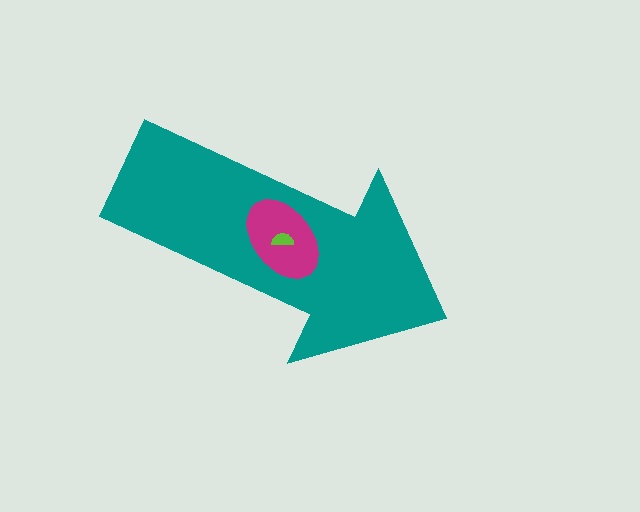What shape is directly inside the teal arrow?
The magenta ellipse.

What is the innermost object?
The lime semicircle.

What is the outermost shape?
The teal arrow.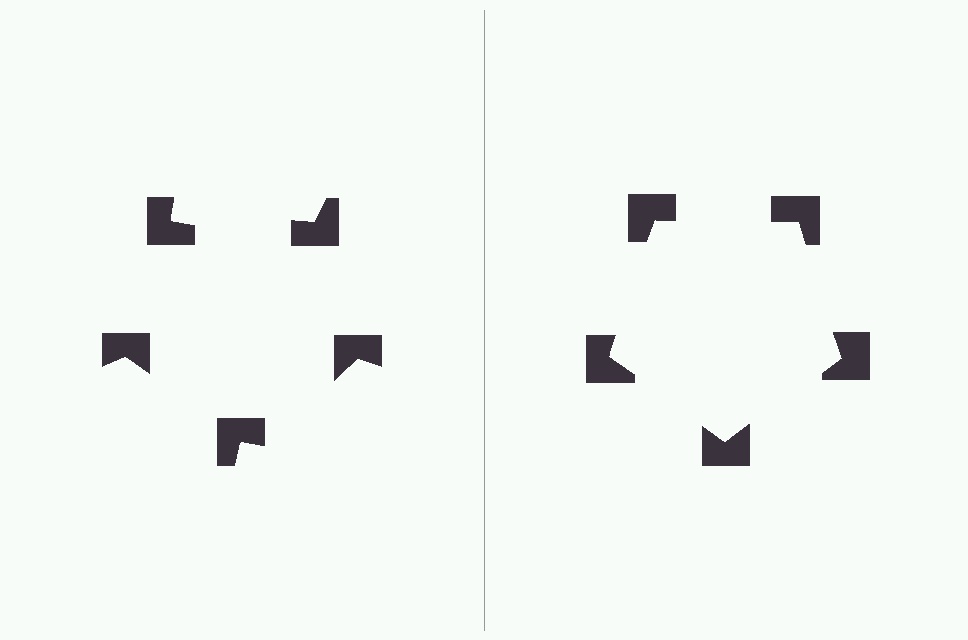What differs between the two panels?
The notched squares are positioned identically on both sides; only the wedge orientations differ. On the right they align to a pentagon; on the left they are misaligned.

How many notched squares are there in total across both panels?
10 — 5 on each side.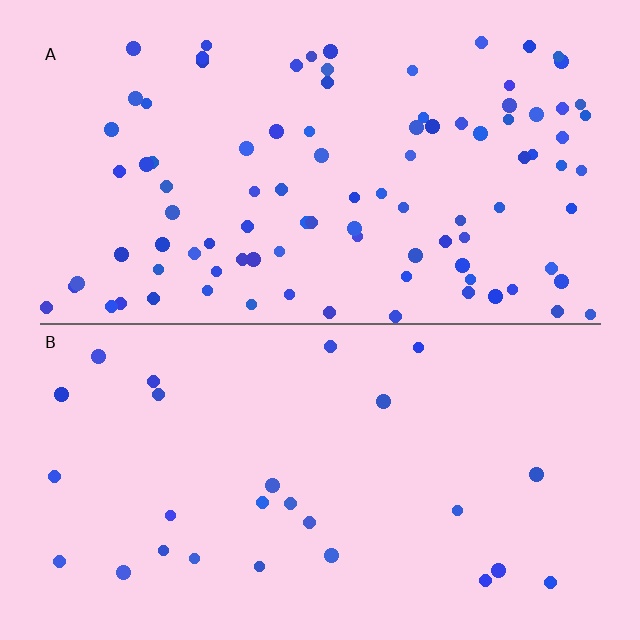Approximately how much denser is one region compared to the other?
Approximately 3.7× — region A over region B.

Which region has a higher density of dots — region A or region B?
A (the top).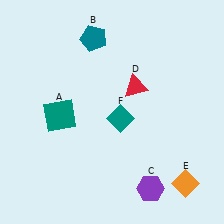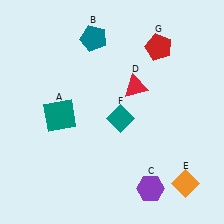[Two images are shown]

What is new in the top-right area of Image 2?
A red pentagon (G) was added in the top-right area of Image 2.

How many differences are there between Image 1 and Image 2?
There is 1 difference between the two images.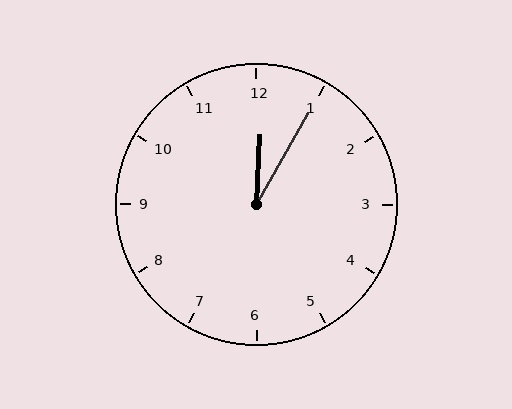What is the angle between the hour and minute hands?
Approximately 28 degrees.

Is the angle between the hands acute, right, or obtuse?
It is acute.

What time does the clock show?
12:05.